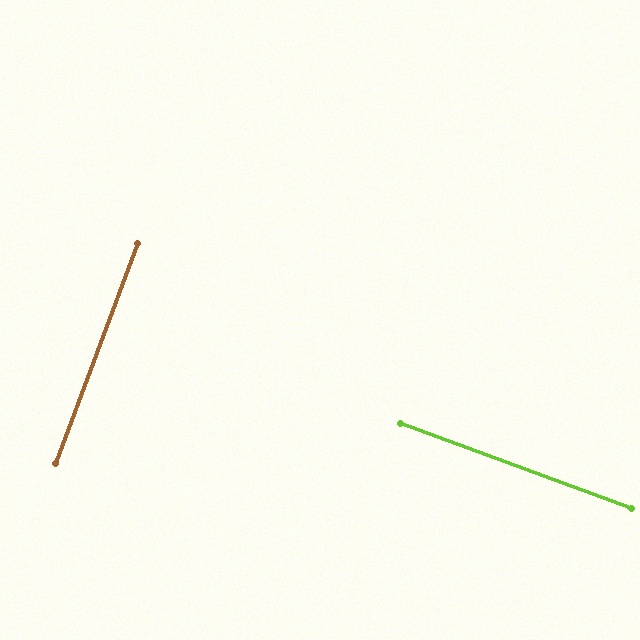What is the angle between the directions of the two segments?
Approximately 90 degrees.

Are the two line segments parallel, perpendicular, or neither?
Perpendicular — they meet at approximately 90°.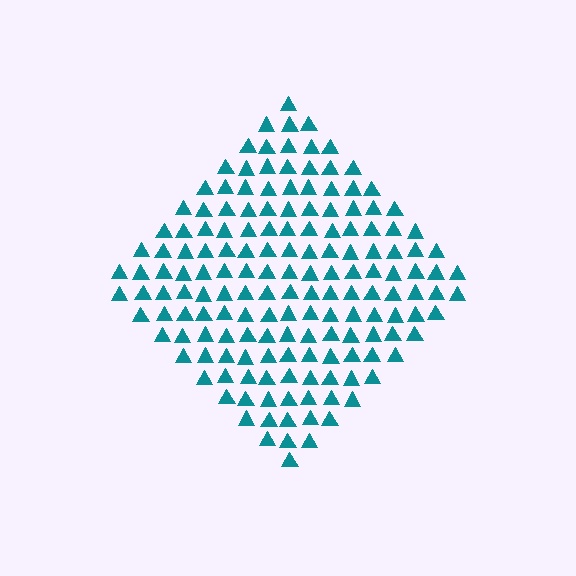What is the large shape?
The large shape is a diamond.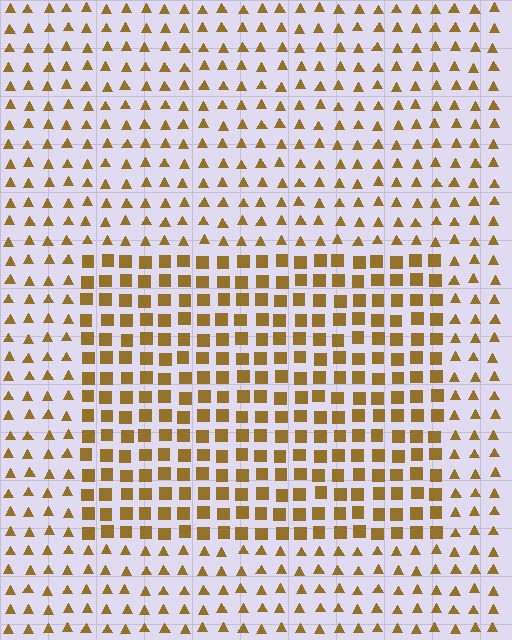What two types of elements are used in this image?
The image uses squares inside the rectangle region and triangles outside it.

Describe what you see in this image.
The image is filled with small brown elements arranged in a uniform grid. A rectangle-shaped region contains squares, while the surrounding area contains triangles. The boundary is defined purely by the change in element shape.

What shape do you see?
I see a rectangle.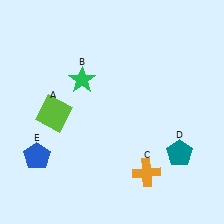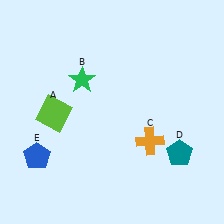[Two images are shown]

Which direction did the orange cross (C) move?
The orange cross (C) moved up.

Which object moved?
The orange cross (C) moved up.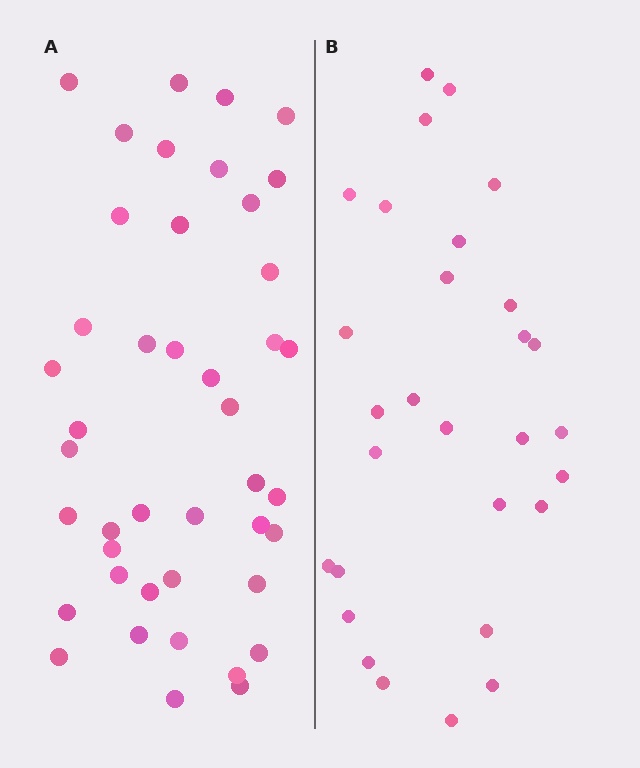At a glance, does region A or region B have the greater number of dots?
Region A (the left region) has more dots.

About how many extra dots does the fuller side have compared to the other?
Region A has approximately 15 more dots than region B.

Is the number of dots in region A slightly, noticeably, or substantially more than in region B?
Region A has substantially more. The ratio is roughly 1.5 to 1.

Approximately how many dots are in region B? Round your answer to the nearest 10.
About 30 dots. (The exact count is 29, which rounds to 30.)